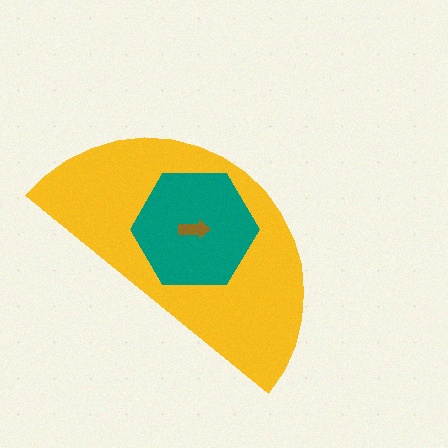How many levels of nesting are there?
3.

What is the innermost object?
The brown arrow.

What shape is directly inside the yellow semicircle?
The teal hexagon.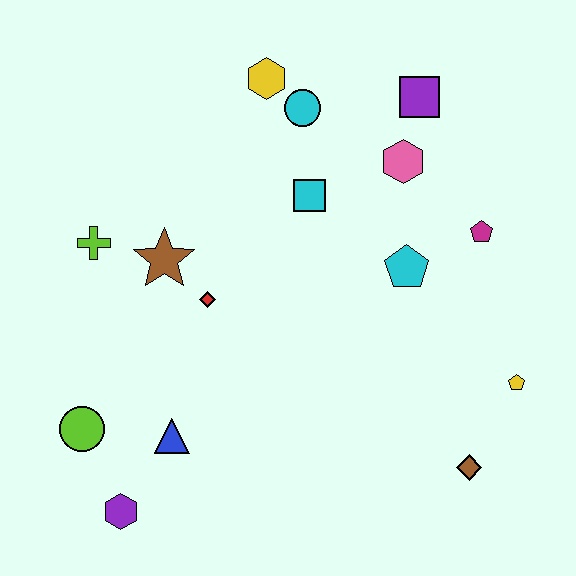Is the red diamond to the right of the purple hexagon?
Yes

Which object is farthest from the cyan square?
The purple hexagon is farthest from the cyan square.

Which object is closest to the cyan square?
The cyan circle is closest to the cyan square.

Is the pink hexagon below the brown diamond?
No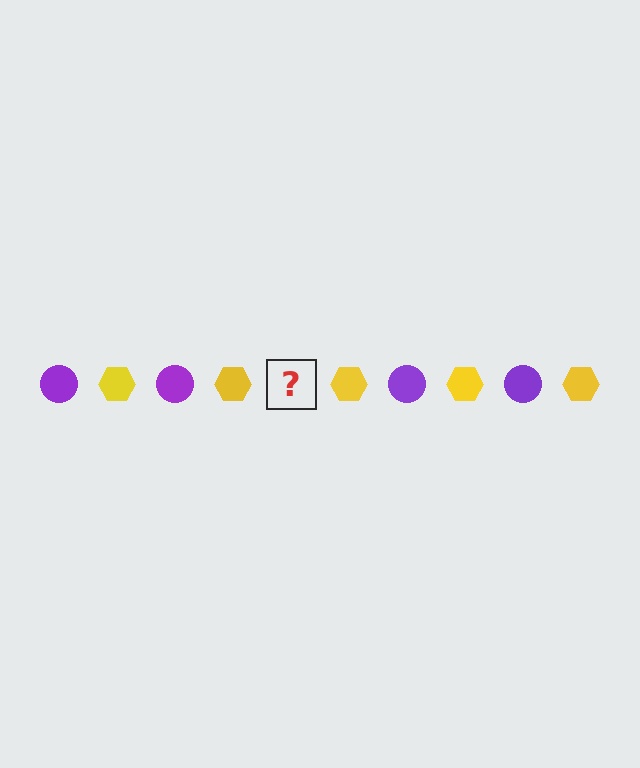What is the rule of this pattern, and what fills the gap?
The rule is that the pattern alternates between purple circle and yellow hexagon. The gap should be filled with a purple circle.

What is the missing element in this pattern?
The missing element is a purple circle.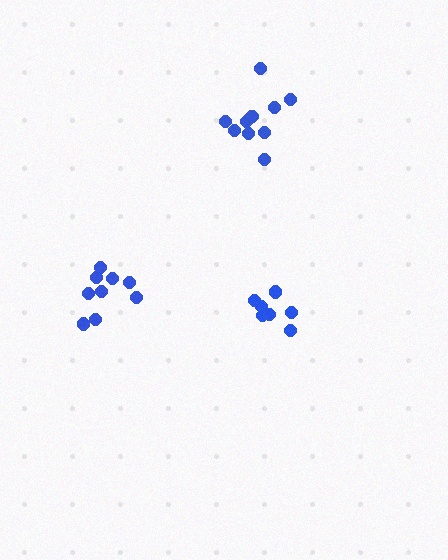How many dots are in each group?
Group 1: 9 dots, Group 2: 7 dots, Group 3: 11 dots (27 total).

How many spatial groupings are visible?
There are 3 spatial groupings.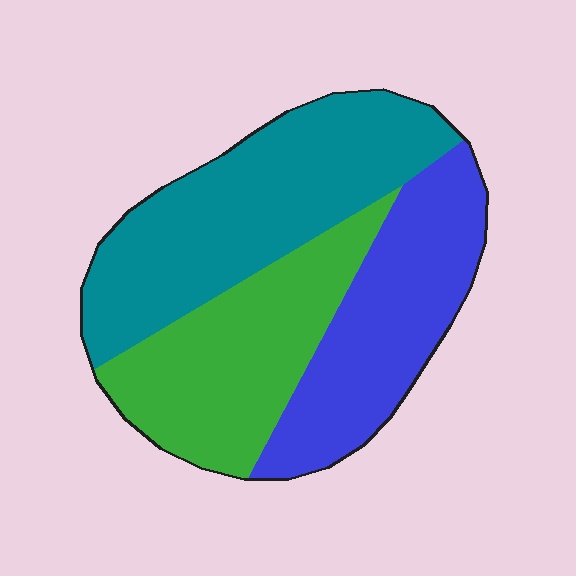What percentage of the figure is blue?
Blue covers 30% of the figure.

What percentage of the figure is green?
Green covers roughly 30% of the figure.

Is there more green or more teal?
Teal.